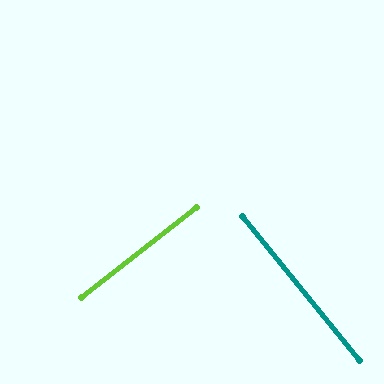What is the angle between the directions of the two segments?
Approximately 89 degrees.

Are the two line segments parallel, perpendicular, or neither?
Perpendicular — they meet at approximately 89°.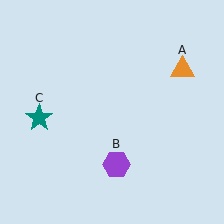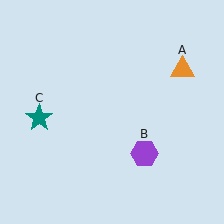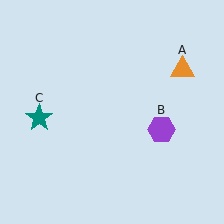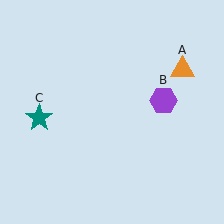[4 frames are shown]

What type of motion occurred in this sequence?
The purple hexagon (object B) rotated counterclockwise around the center of the scene.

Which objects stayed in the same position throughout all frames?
Orange triangle (object A) and teal star (object C) remained stationary.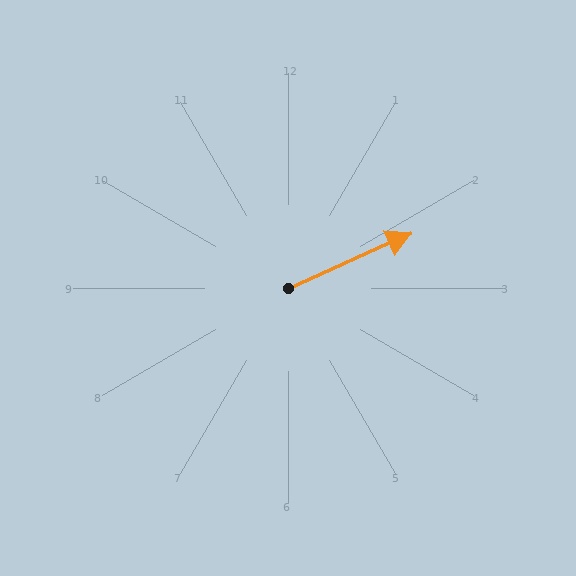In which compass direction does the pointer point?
Northeast.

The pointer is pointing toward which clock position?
Roughly 2 o'clock.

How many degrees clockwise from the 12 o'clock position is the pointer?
Approximately 66 degrees.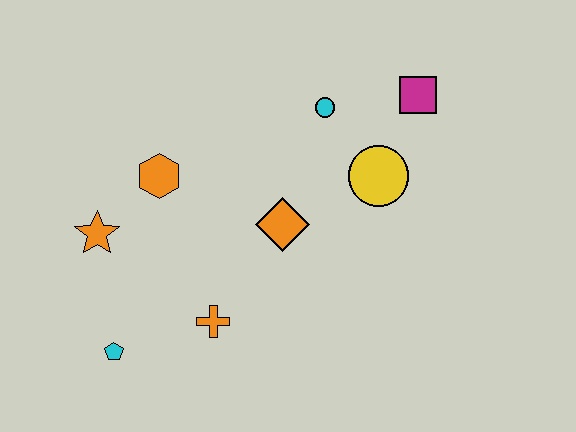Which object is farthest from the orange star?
The magenta square is farthest from the orange star.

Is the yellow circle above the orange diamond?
Yes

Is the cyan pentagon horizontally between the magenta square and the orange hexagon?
No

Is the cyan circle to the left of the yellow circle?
Yes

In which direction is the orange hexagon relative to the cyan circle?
The orange hexagon is to the left of the cyan circle.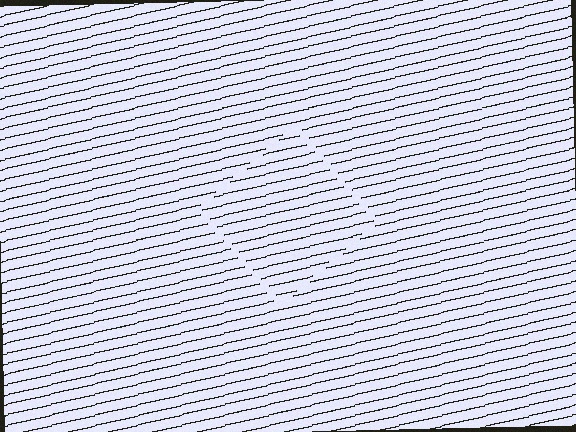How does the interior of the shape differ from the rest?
The interior of the shape contains the same grating, shifted by half a period — the contour is defined by the phase discontinuity where line-ends from the inner and outer gratings abut.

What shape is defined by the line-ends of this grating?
An illusory square. The interior of the shape contains the same grating, shifted by half a period — the contour is defined by the phase discontinuity where line-ends from the inner and outer gratings abut.